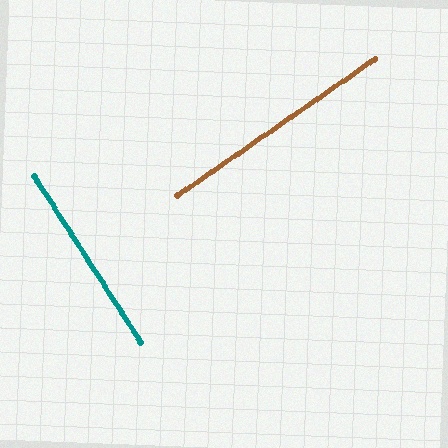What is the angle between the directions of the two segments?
Approximately 88 degrees.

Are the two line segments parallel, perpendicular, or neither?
Perpendicular — they meet at approximately 88°.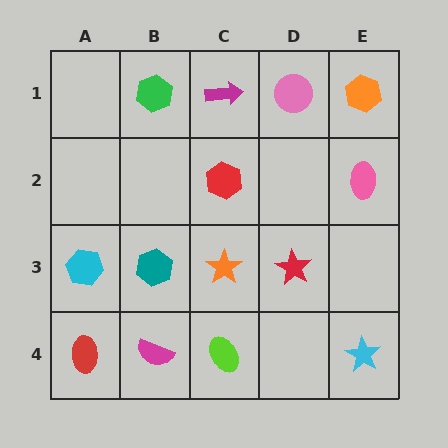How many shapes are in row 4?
4 shapes.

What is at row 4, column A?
A red ellipse.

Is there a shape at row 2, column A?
No, that cell is empty.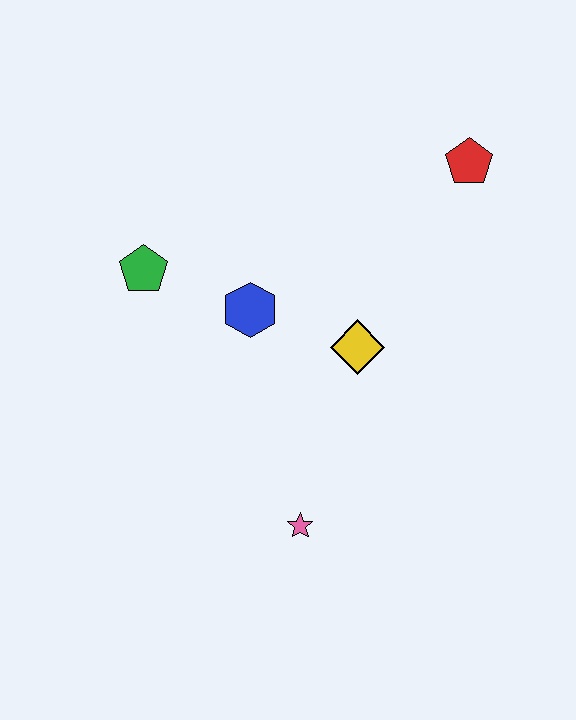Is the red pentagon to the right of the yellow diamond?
Yes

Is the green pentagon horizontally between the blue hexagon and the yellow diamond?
No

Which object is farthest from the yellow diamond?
The green pentagon is farthest from the yellow diamond.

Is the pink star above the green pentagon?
No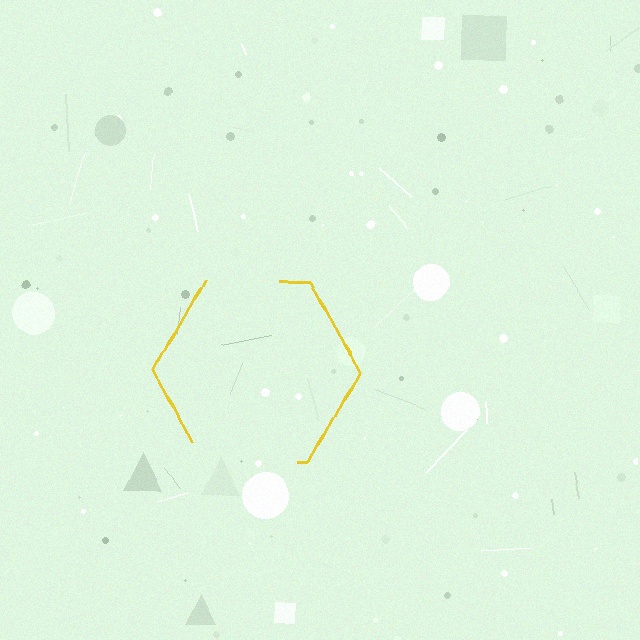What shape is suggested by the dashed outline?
The dashed outline suggests a hexagon.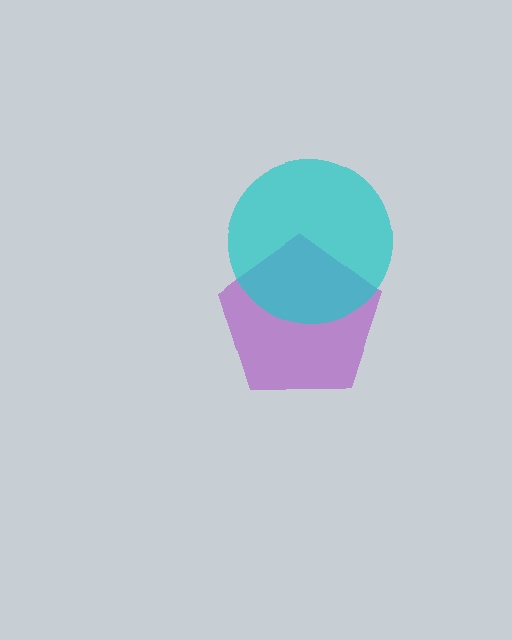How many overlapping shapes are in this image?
There are 2 overlapping shapes in the image.